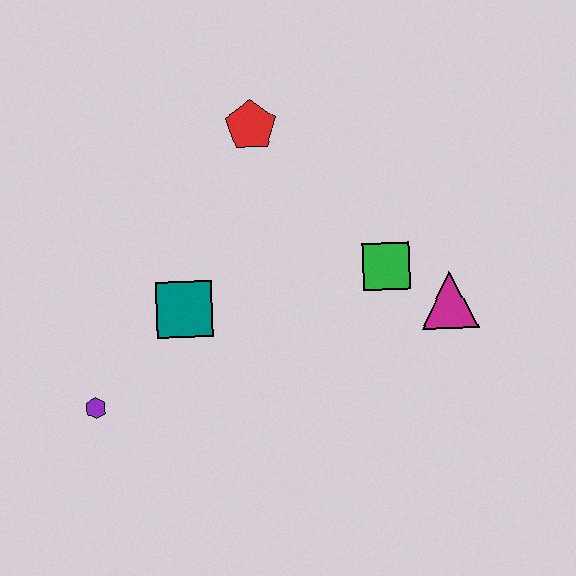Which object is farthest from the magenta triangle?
The purple hexagon is farthest from the magenta triangle.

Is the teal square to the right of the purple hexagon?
Yes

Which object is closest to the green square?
The magenta triangle is closest to the green square.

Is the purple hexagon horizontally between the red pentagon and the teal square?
No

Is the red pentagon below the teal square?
No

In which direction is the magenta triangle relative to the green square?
The magenta triangle is to the right of the green square.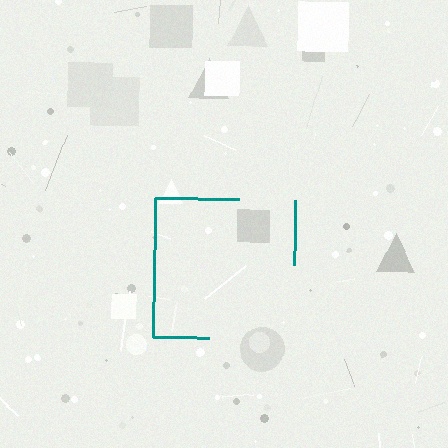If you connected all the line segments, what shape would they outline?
They would outline a square.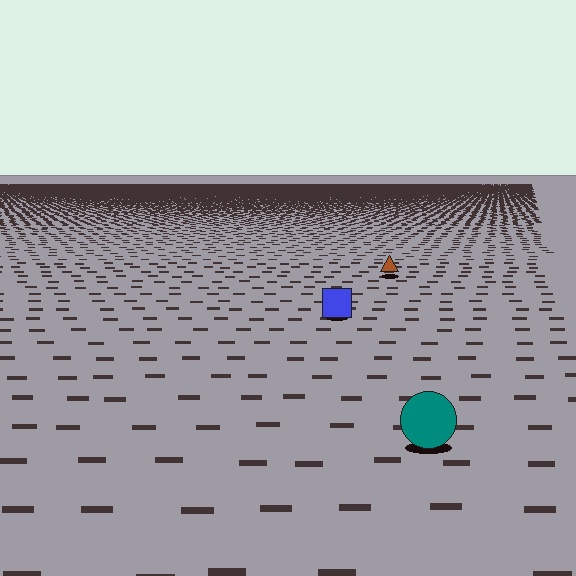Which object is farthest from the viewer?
The brown triangle is farthest from the viewer. It appears smaller and the ground texture around it is denser.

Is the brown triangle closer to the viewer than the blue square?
No. The blue square is closer — you can tell from the texture gradient: the ground texture is coarser near it.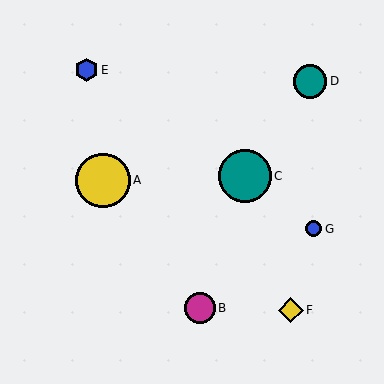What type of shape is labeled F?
Shape F is a yellow diamond.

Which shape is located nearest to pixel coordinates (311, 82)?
The teal circle (labeled D) at (310, 81) is nearest to that location.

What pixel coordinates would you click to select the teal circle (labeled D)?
Click at (310, 81) to select the teal circle D.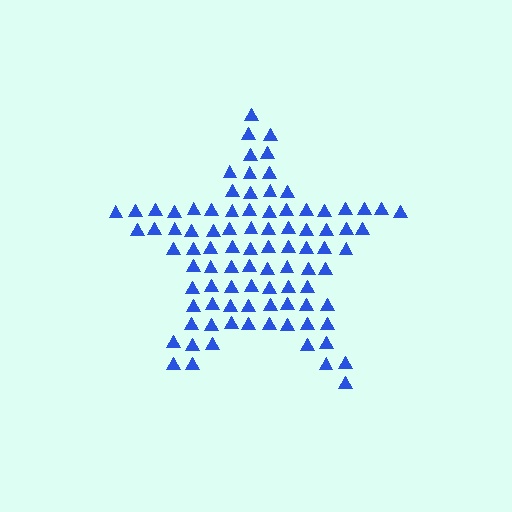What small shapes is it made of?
It is made of small triangles.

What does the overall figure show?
The overall figure shows a star.